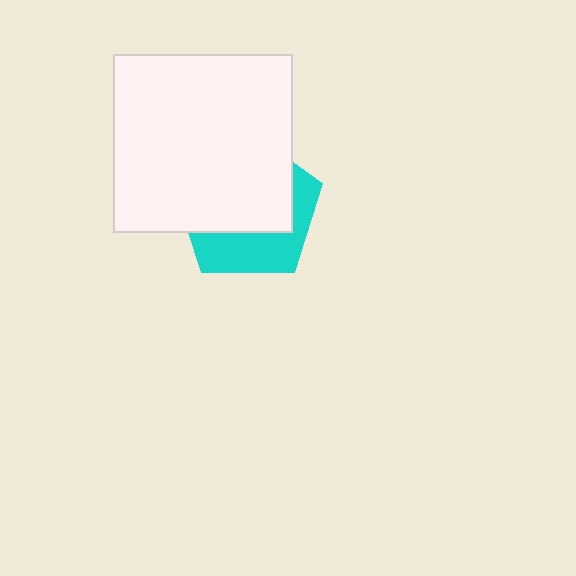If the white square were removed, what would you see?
You would see the complete cyan pentagon.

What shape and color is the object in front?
The object in front is a white square.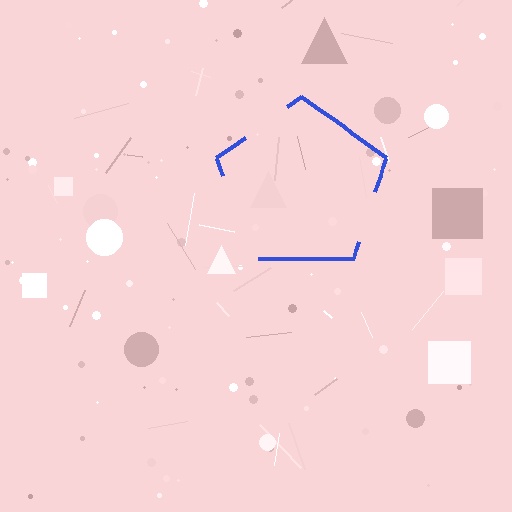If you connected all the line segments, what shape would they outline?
They would outline a pentagon.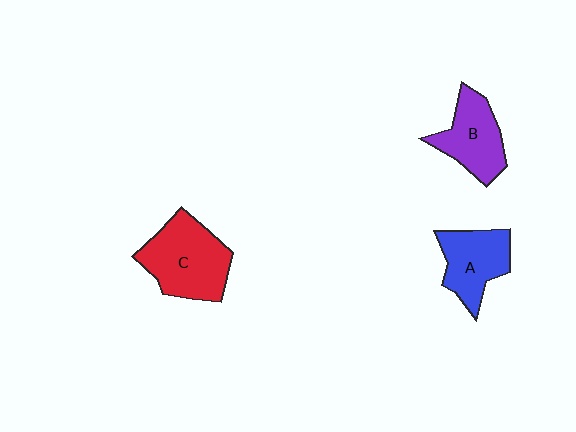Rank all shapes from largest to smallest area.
From largest to smallest: C (red), B (purple), A (blue).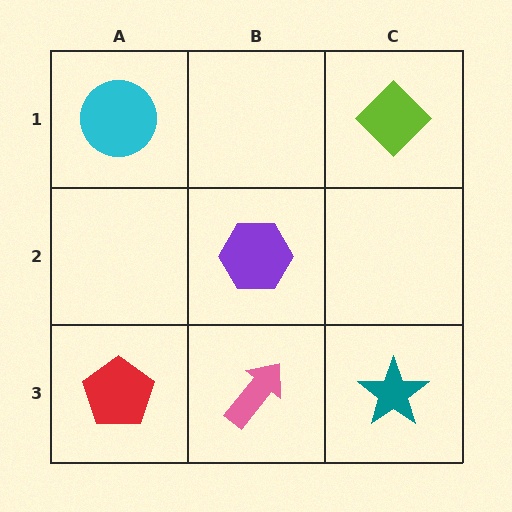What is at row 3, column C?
A teal star.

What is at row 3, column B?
A pink arrow.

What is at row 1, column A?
A cyan circle.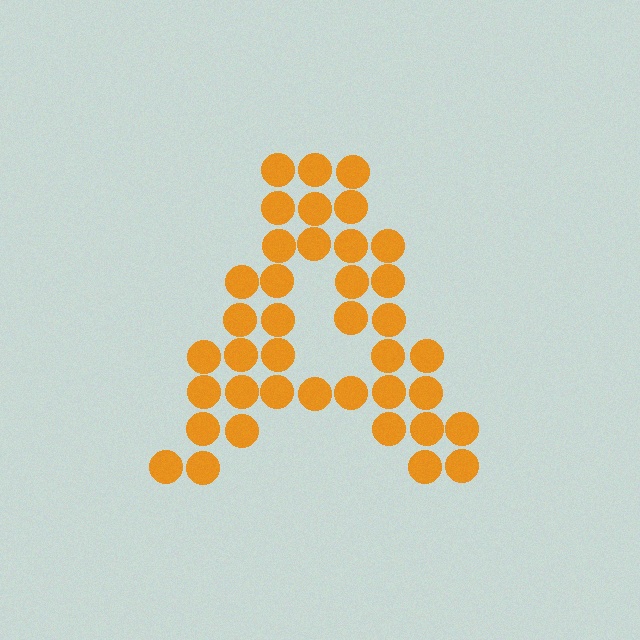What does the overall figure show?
The overall figure shows the letter A.